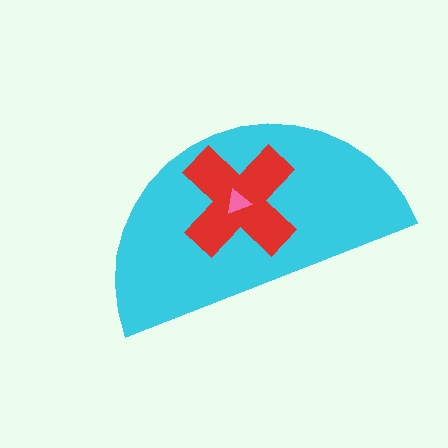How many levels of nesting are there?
3.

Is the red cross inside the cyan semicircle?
Yes.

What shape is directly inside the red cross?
The pink triangle.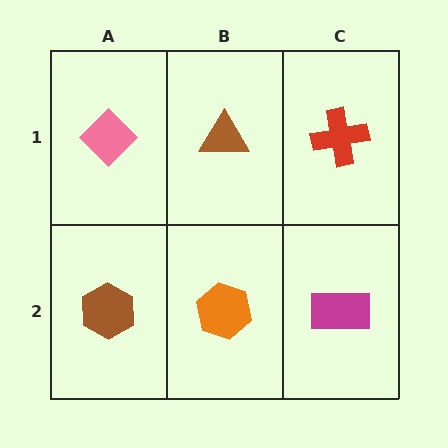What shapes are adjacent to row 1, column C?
A magenta rectangle (row 2, column C), a brown triangle (row 1, column B).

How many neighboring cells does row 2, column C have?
2.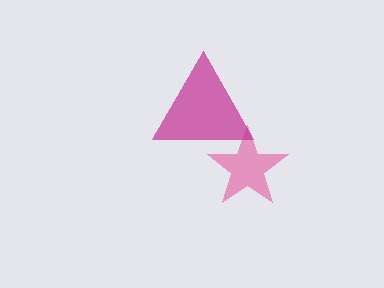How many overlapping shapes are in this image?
There are 2 overlapping shapes in the image.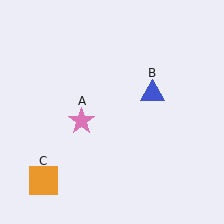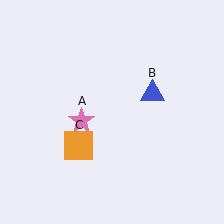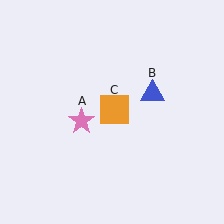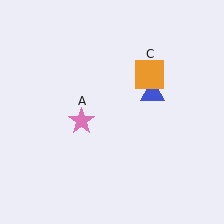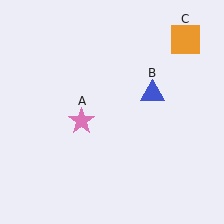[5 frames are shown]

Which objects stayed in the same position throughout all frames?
Pink star (object A) and blue triangle (object B) remained stationary.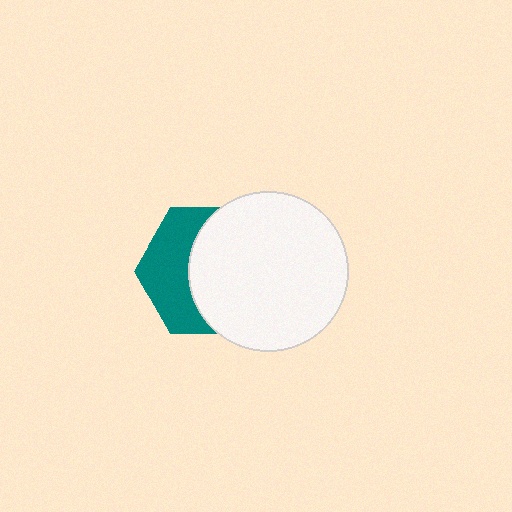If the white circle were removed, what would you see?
You would see the complete teal hexagon.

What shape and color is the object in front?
The object in front is a white circle.